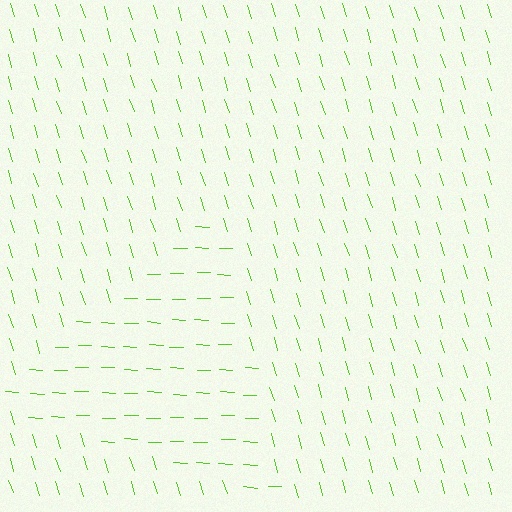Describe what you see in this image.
The image is filled with small lime line segments. A triangle region in the image has lines oriented differently from the surrounding lines, creating a visible texture boundary.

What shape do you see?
I see a triangle.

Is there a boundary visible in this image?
Yes, there is a texture boundary formed by a change in line orientation.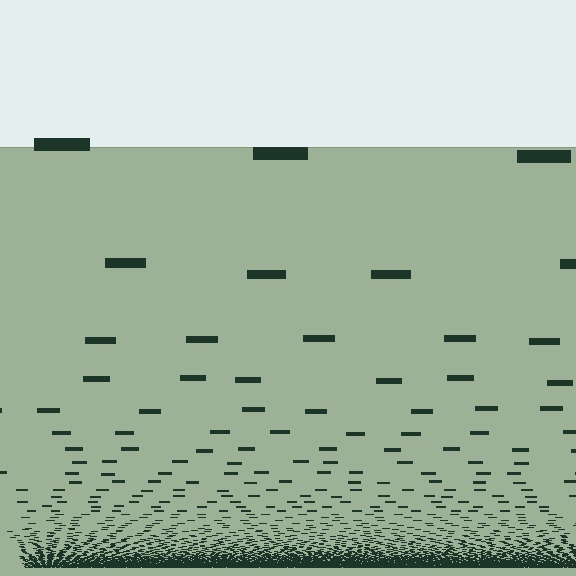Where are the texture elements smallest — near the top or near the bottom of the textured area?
Near the bottom.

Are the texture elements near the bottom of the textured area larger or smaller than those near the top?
Smaller. The gradient is inverted — elements near the bottom are smaller and denser.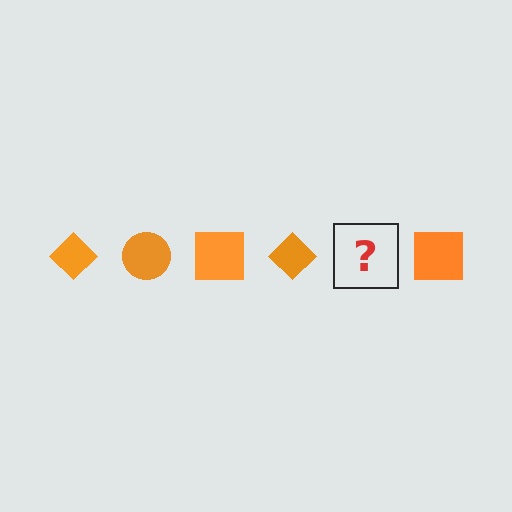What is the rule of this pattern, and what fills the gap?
The rule is that the pattern cycles through diamond, circle, square shapes in orange. The gap should be filled with an orange circle.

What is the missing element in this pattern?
The missing element is an orange circle.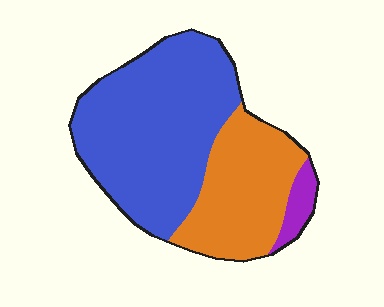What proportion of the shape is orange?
Orange takes up about one third (1/3) of the shape.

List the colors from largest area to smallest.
From largest to smallest: blue, orange, purple.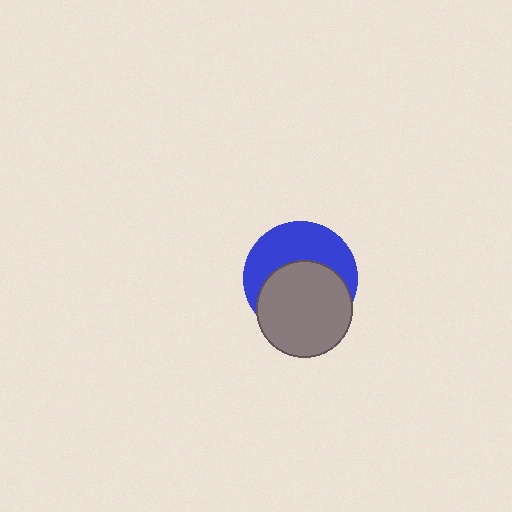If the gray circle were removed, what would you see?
You would see the complete blue circle.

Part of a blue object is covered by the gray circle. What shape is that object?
It is a circle.